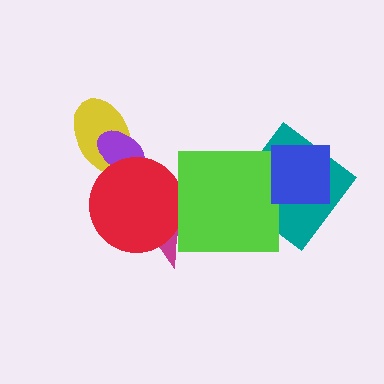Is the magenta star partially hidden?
Yes, it is partially covered by another shape.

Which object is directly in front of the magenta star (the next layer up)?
The red circle is directly in front of the magenta star.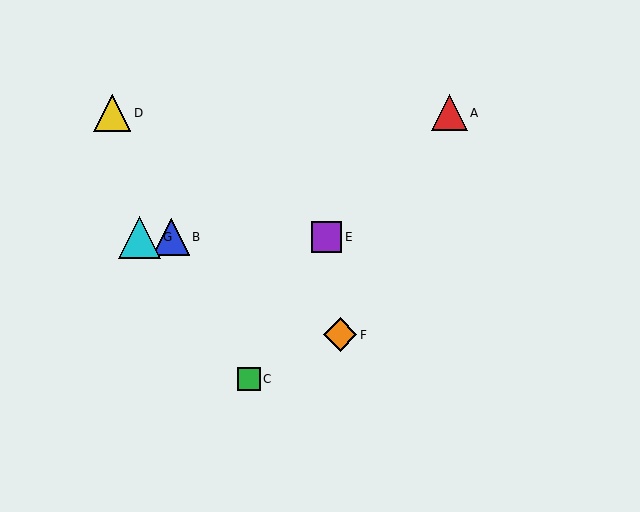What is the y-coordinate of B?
Object B is at y≈237.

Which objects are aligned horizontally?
Objects B, E, G are aligned horizontally.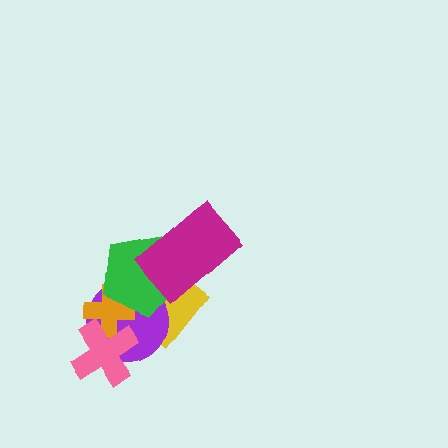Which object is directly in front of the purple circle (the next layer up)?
The orange cross is directly in front of the purple circle.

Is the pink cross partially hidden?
No, no other shape covers it.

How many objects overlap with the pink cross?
2 objects overlap with the pink cross.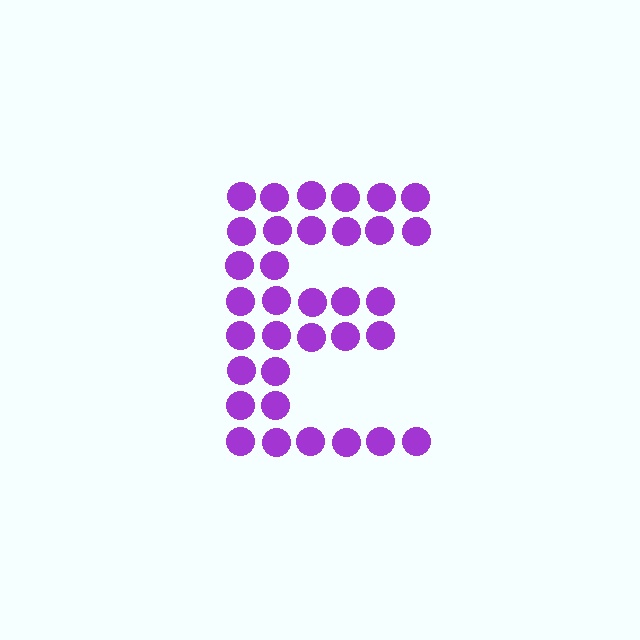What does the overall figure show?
The overall figure shows the letter E.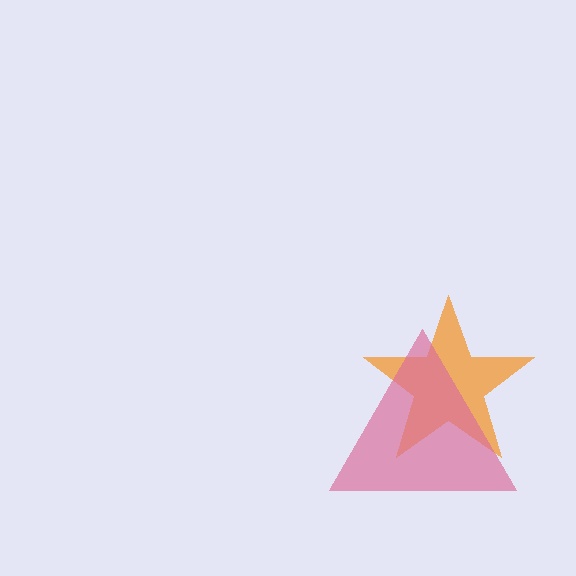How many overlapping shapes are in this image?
There are 2 overlapping shapes in the image.